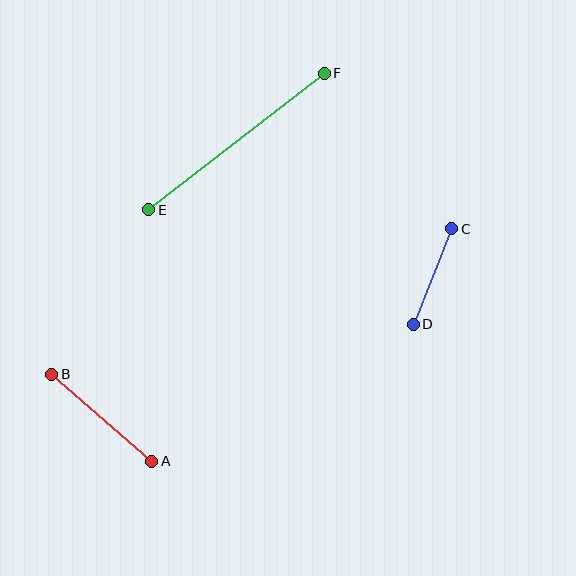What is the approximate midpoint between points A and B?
The midpoint is at approximately (102, 418) pixels.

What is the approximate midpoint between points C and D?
The midpoint is at approximately (433, 277) pixels.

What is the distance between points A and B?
The distance is approximately 133 pixels.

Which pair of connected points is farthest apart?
Points E and F are farthest apart.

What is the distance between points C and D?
The distance is approximately 103 pixels.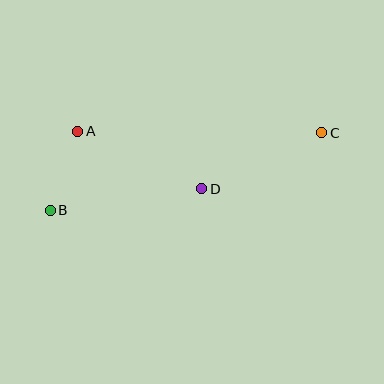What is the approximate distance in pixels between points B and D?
The distance between B and D is approximately 153 pixels.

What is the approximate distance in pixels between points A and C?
The distance between A and C is approximately 244 pixels.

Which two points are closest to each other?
Points A and B are closest to each other.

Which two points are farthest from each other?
Points B and C are farthest from each other.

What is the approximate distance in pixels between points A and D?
The distance between A and D is approximately 136 pixels.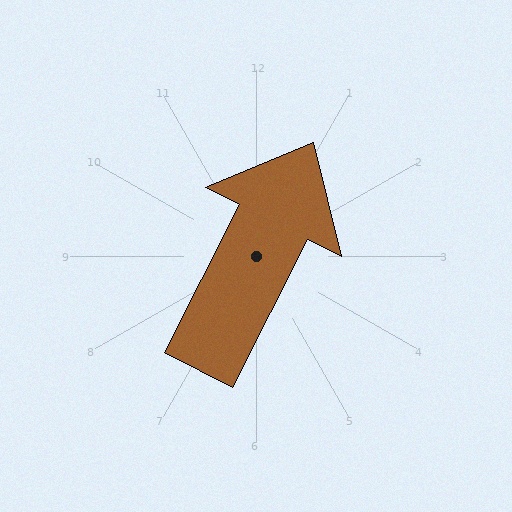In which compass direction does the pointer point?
Northeast.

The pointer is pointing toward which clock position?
Roughly 1 o'clock.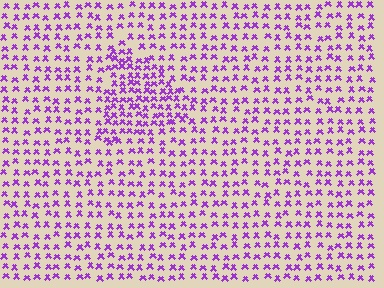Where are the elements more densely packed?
The elements are more densely packed inside the triangle boundary.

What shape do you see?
I see a triangle.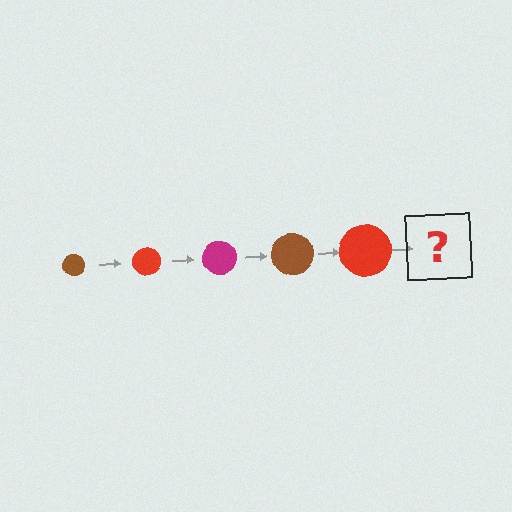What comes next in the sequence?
The next element should be a magenta circle, larger than the previous one.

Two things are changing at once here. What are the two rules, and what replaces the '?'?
The two rules are that the circle grows larger each step and the color cycles through brown, red, and magenta. The '?' should be a magenta circle, larger than the previous one.